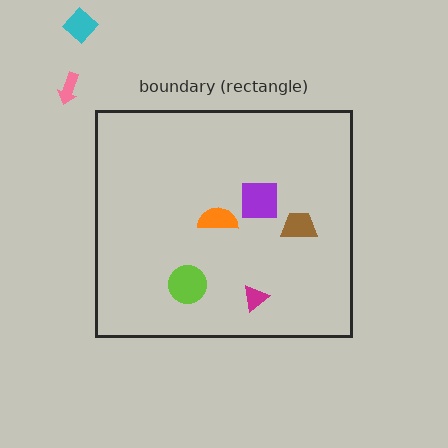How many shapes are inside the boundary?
5 inside, 2 outside.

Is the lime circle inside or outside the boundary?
Inside.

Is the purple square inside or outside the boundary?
Inside.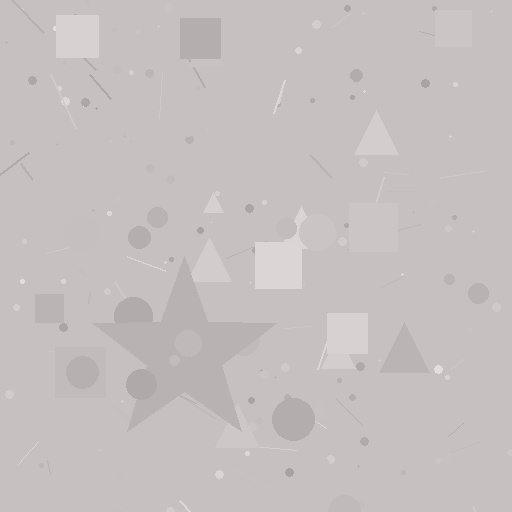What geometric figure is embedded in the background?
A star is embedded in the background.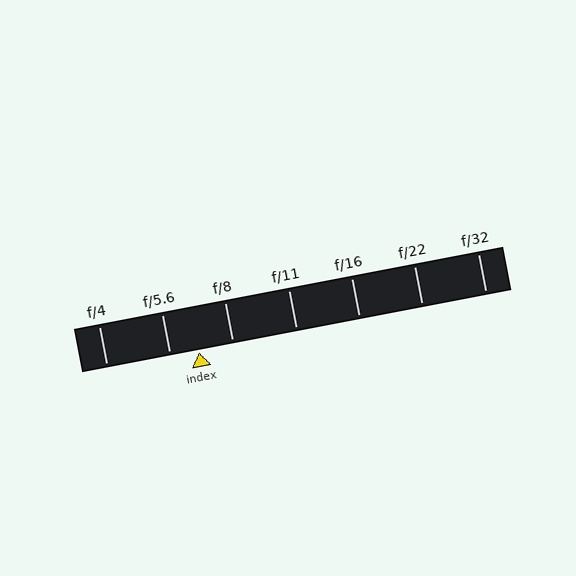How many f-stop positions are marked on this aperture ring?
There are 7 f-stop positions marked.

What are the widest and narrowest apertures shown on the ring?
The widest aperture shown is f/4 and the narrowest is f/32.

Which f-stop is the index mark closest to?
The index mark is closest to f/5.6.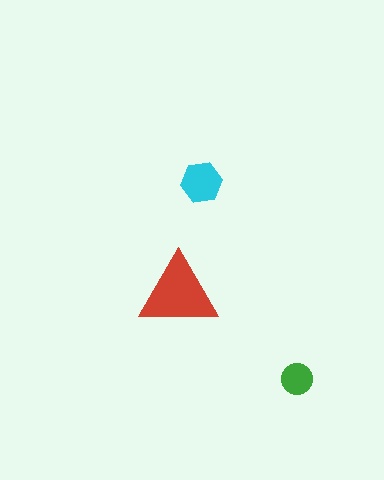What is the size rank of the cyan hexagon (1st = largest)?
2nd.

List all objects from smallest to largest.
The green circle, the cyan hexagon, the red triangle.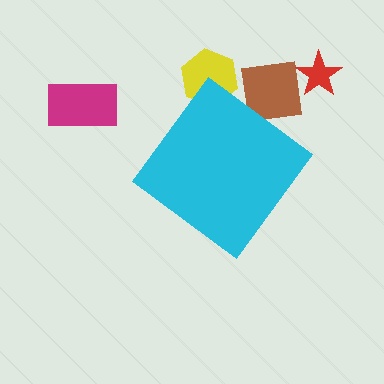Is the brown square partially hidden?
Yes, the brown square is partially hidden behind the cyan diamond.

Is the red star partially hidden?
No, the red star is fully visible.